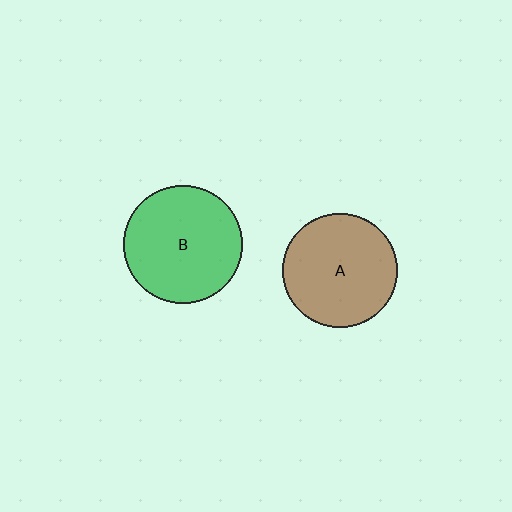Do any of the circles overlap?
No, none of the circles overlap.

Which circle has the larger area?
Circle B (green).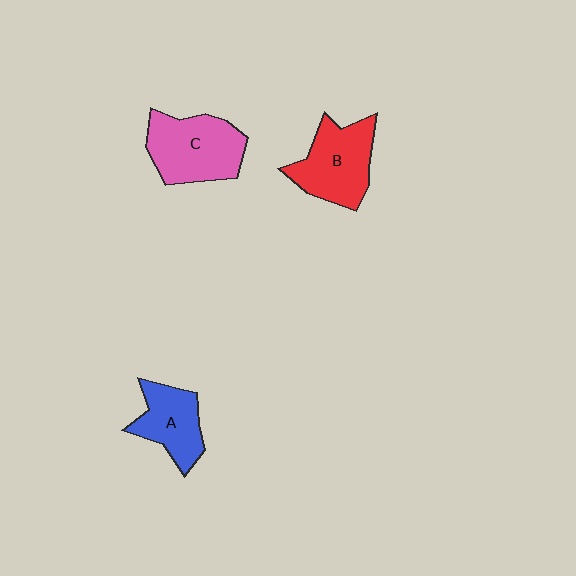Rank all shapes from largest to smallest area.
From largest to smallest: C (pink), B (red), A (blue).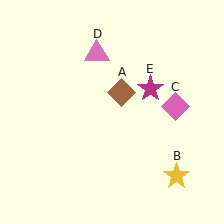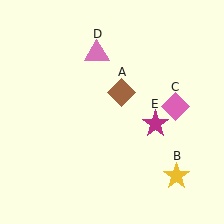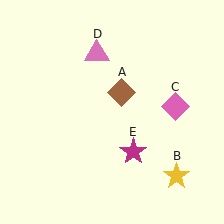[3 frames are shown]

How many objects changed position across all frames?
1 object changed position: magenta star (object E).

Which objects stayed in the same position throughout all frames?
Brown diamond (object A) and yellow star (object B) and pink diamond (object C) and pink triangle (object D) remained stationary.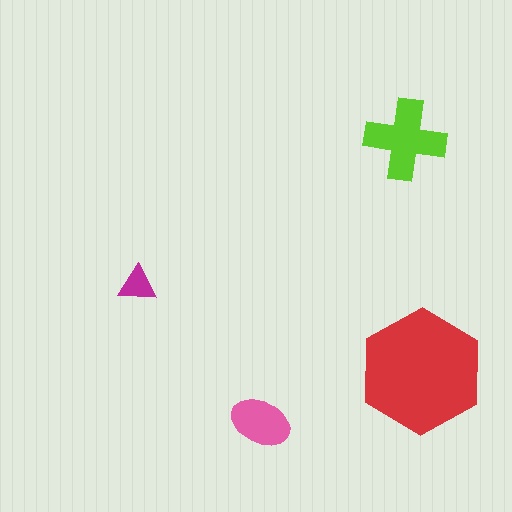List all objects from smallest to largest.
The magenta triangle, the pink ellipse, the lime cross, the red hexagon.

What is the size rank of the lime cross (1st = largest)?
2nd.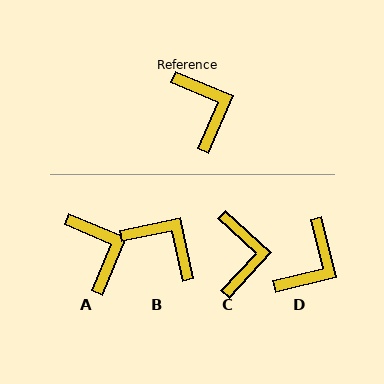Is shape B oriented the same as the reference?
No, it is off by about 35 degrees.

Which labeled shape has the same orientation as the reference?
A.